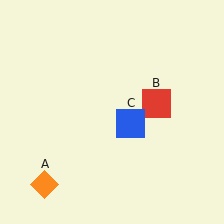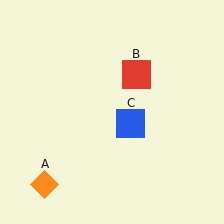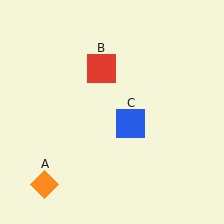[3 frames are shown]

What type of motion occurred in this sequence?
The red square (object B) rotated counterclockwise around the center of the scene.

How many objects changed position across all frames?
1 object changed position: red square (object B).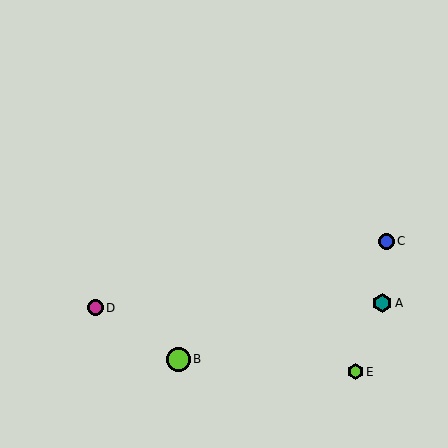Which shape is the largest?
The lime circle (labeled B) is the largest.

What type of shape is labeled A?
Shape A is a teal hexagon.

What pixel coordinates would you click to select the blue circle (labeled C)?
Click at (386, 241) to select the blue circle C.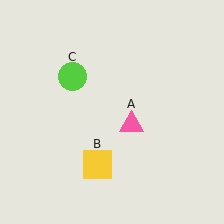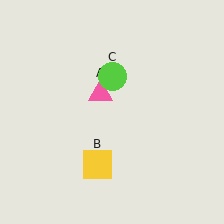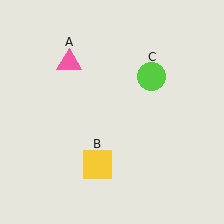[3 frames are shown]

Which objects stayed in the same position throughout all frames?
Yellow square (object B) remained stationary.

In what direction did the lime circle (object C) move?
The lime circle (object C) moved right.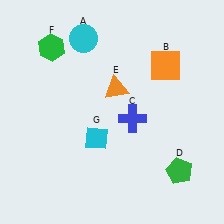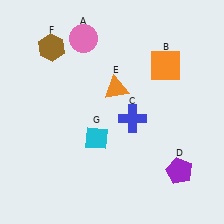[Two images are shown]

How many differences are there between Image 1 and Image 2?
There are 3 differences between the two images.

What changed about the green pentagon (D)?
In Image 1, D is green. In Image 2, it changed to purple.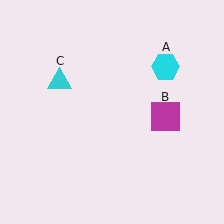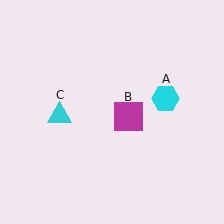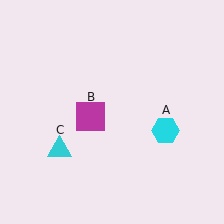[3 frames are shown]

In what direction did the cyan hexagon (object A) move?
The cyan hexagon (object A) moved down.